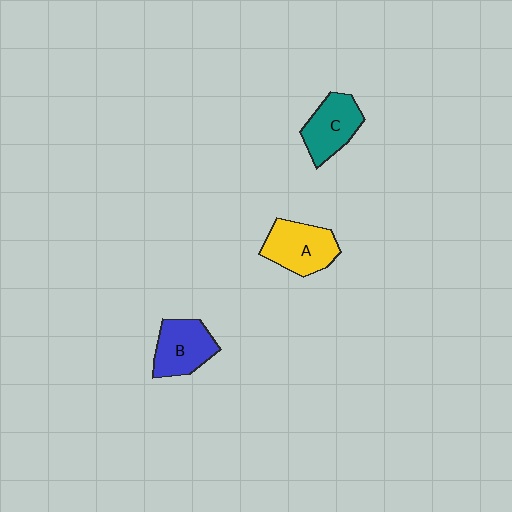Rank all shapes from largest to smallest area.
From largest to smallest: A (yellow), B (blue), C (teal).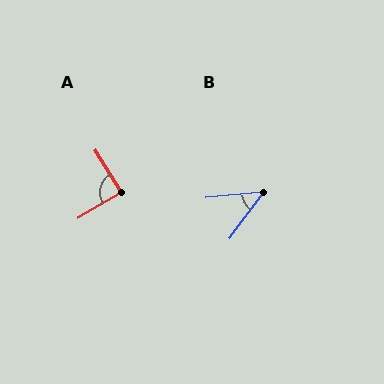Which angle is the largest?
A, at approximately 89 degrees.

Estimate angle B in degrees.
Approximately 47 degrees.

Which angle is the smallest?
B, at approximately 47 degrees.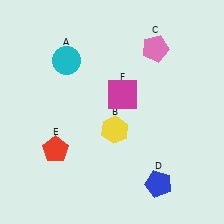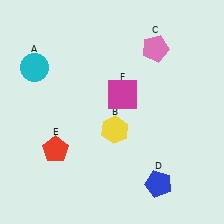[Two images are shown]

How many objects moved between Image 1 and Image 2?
1 object moved between the two images.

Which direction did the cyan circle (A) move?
The cyan circle (A) moved left.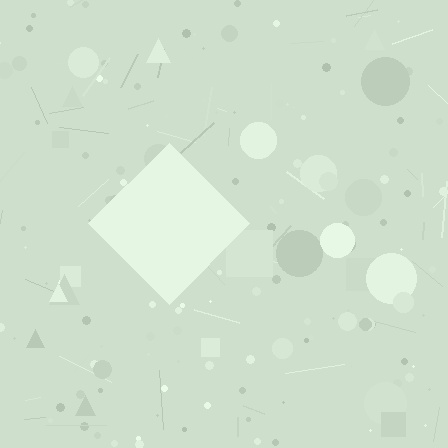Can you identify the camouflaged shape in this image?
The camouflaged shape is a diamond.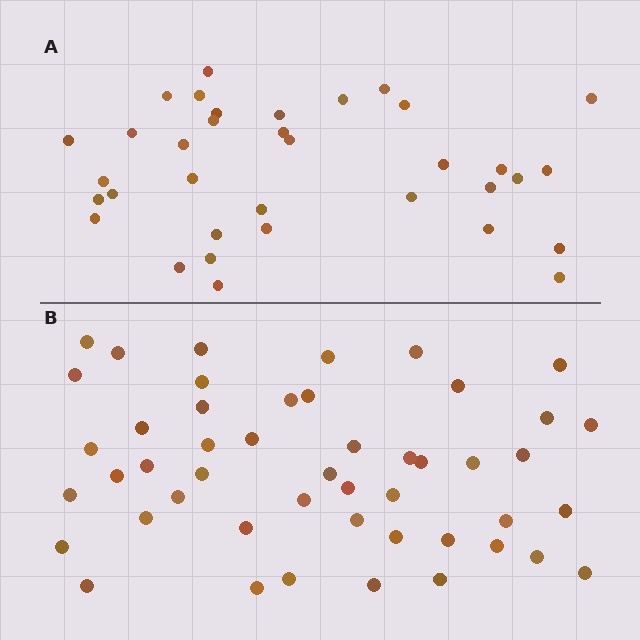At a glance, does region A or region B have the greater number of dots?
Region B (the bottom region) has more dots.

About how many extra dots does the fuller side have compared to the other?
Region B has approximately 15 more dots than region A.